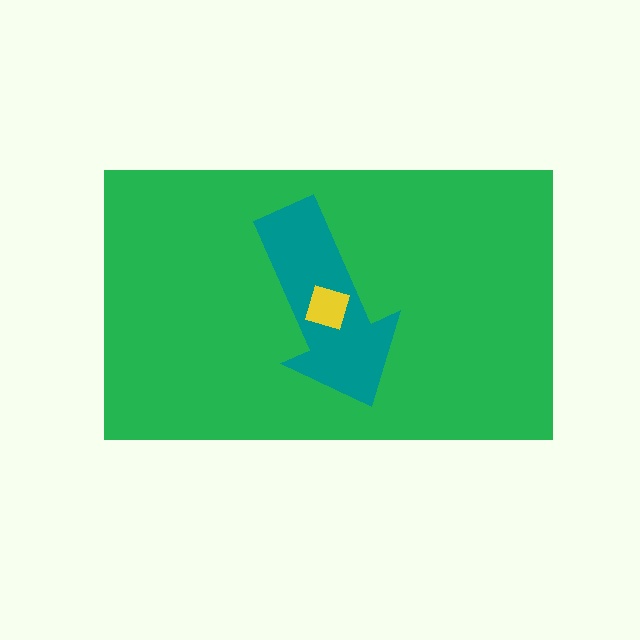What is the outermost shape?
The green rectangle.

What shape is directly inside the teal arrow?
The yellow square.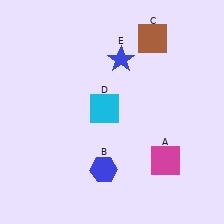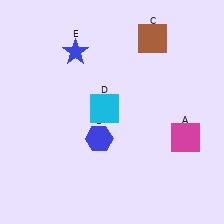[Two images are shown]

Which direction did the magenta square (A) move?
The magenta square (A) moved up.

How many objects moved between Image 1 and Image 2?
3 objects moved between the two images.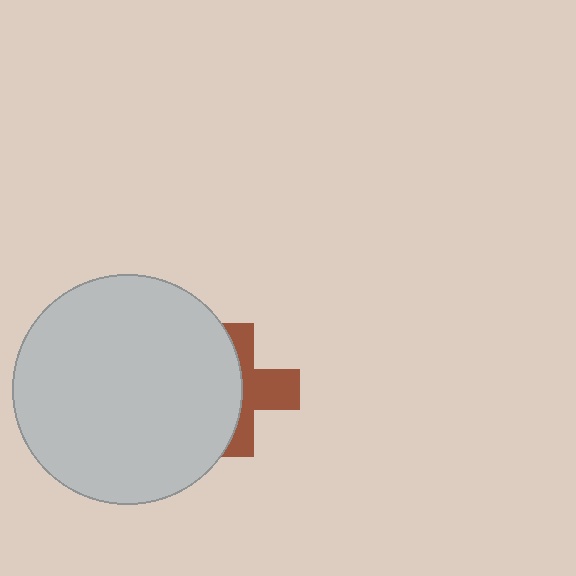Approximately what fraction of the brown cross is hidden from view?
Roughly 54% of the brown cross is hidden behind the light gray circle.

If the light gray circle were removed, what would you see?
You would see the complete brown cross.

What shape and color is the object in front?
The object in front is a light gray circle.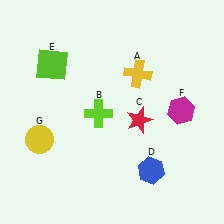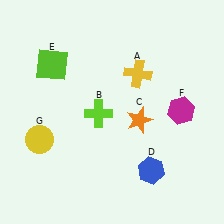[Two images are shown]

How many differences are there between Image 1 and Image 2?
There is 1 difference between the two images.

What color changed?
The star (C) changed from red in Image 1 to orange in Image 2.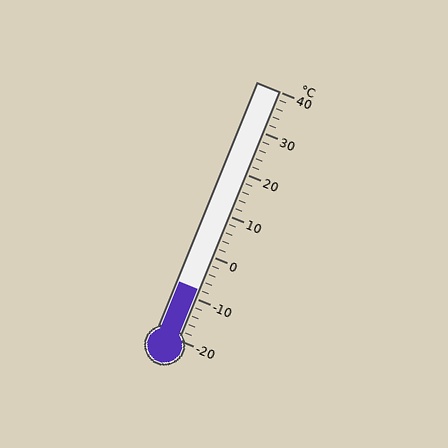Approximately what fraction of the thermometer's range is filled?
The thermometer is filled to approximately 20% of its range.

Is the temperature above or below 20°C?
The temperature is below 20°C.